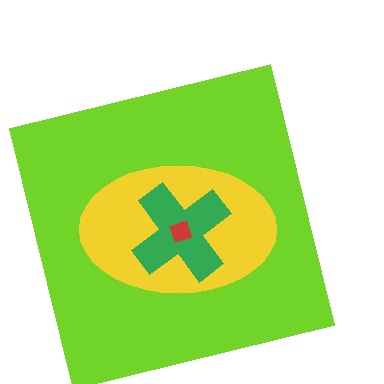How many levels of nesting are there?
4.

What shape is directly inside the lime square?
The yellow ellipse.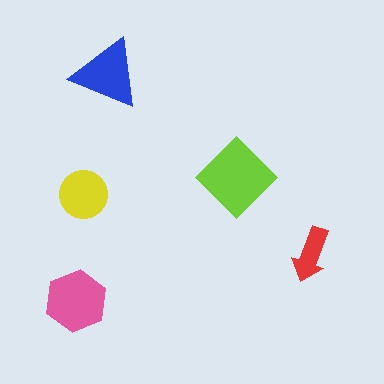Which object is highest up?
The blue triangle is topmost.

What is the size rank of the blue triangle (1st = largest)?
3rd.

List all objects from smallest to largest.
The red arrow, the yellow circle, the blue triangle, the pink hexagon, the lime diamond.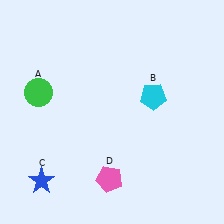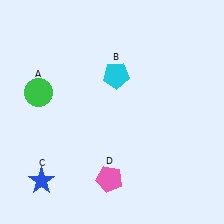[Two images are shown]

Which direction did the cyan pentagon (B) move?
The cyan pentagon (B) moved left.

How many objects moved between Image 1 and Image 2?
1 object moved between the two images.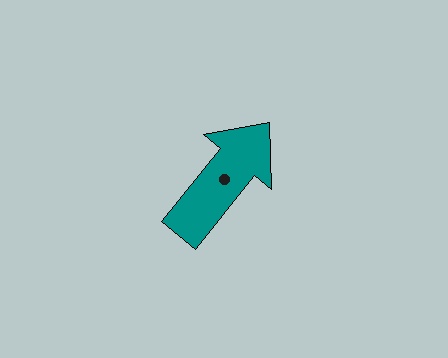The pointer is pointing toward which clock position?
Roughly 1 o'clock.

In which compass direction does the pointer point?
Northeast.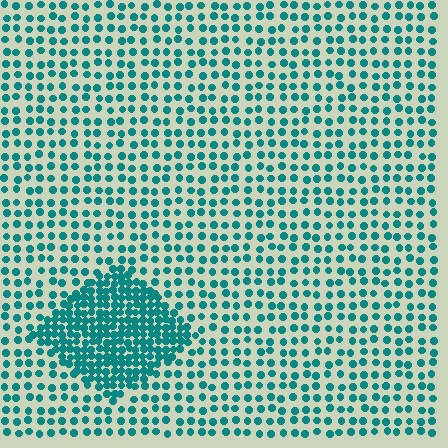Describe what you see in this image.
The image contains small teal elements arranged at two different densities. A diamond-shaped region is visible where the elements are more densely packed than the surrounding area.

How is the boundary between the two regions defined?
The boundary is defined by a change in element density (approximately 2.5x ratio). All elements are the same color, size, and shape.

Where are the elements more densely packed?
The elements are more densely packed inside the diamond boundary.